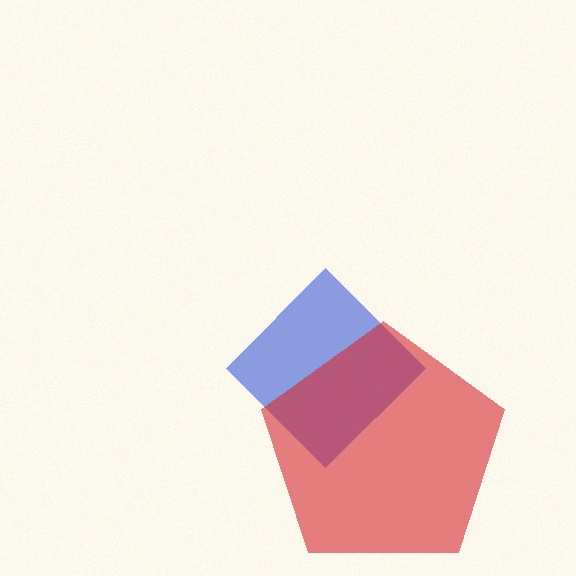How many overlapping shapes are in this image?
There are 2 overlapping shapes in the image.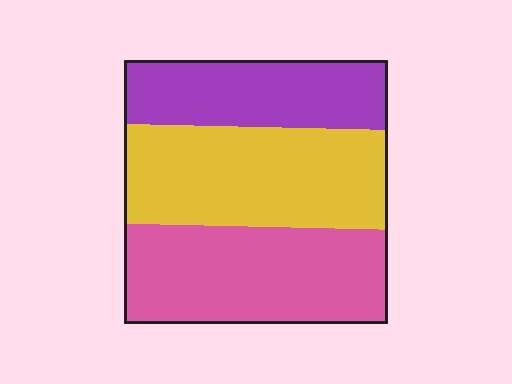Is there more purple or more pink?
Pink.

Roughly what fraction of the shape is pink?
Pink covers roughly 35% of the shape.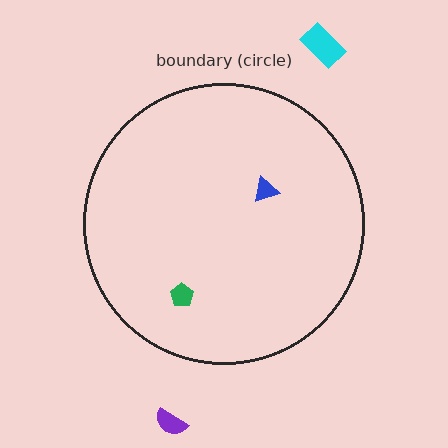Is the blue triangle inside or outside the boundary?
Inside.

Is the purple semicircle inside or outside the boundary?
Outside.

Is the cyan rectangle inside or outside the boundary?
Outside.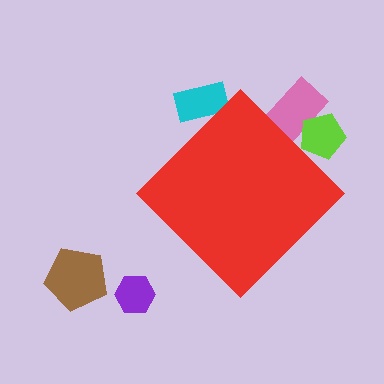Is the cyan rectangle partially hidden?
Yes, the cyan rectangle is partially hidden behind the red diamond.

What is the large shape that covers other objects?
A red diamond.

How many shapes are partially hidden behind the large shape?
3 shapes are partially hidden.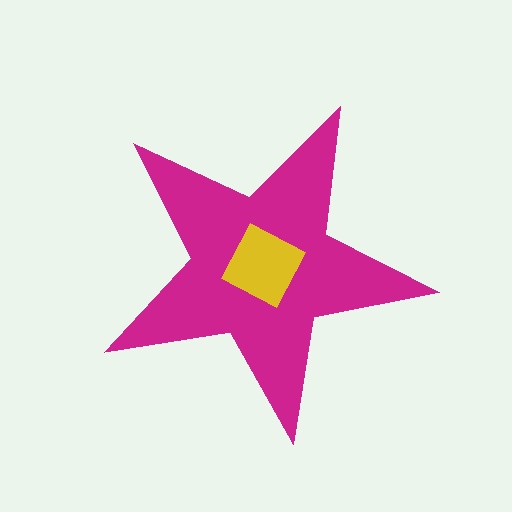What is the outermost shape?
The magenta star.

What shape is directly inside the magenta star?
The yellow diamond.